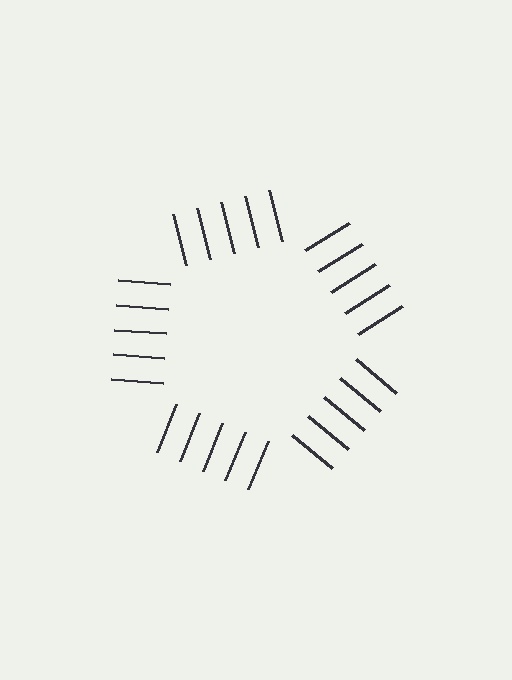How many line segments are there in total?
25 — 5 along each of the 5 edges.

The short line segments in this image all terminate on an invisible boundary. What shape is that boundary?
An illusory pentagon — the line segments terminate on its edges but no continuous stroke is drawn.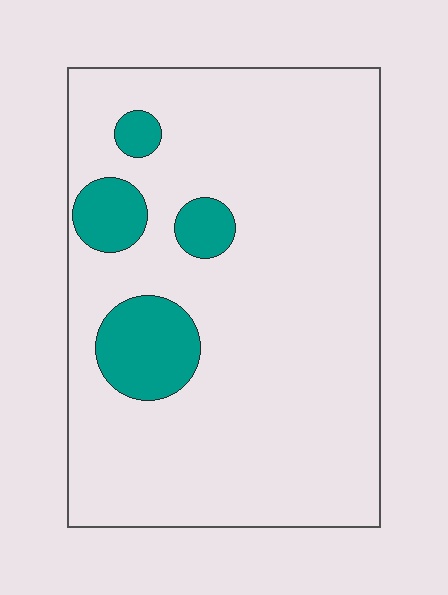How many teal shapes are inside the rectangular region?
4.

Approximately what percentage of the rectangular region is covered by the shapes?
Approximately 15%.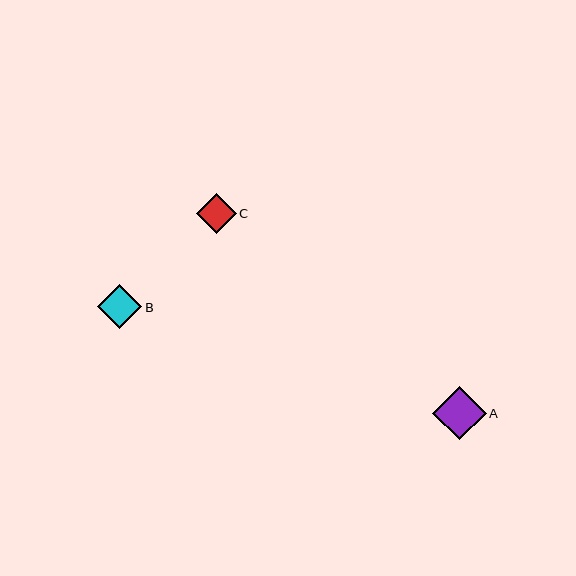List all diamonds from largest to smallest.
From largest to smallest: A, B, C.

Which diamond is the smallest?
Diamond C is the smallest with a size of approximately 40 pixels.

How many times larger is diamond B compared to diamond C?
Diamond B is approximately 1.1 times the size of diamond C.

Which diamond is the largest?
Diamond A is the largest with a size of approximately 54 pixels.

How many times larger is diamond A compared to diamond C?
Diamond A is approximately 1.3 times the size of diamond C.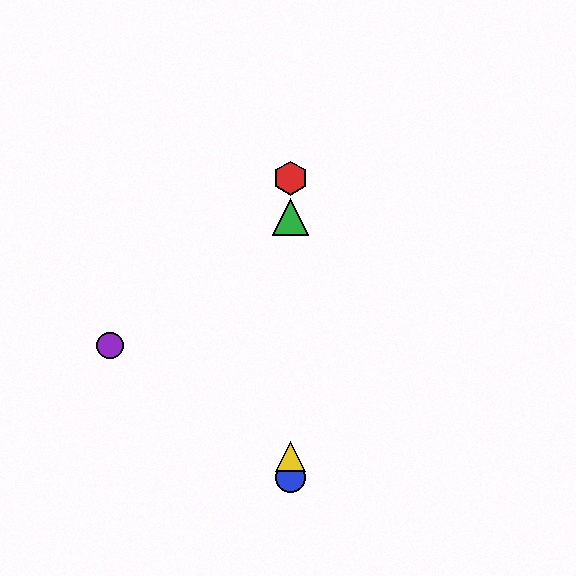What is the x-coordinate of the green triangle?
The green triangle is at x≈290.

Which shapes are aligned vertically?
The red hexagon, the blue circle, the green triangle, the yellow triangle are aligned vertically.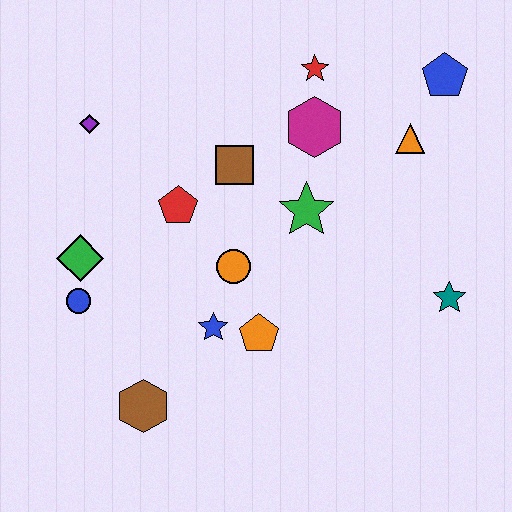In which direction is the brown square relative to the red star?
The brown square is below the red star.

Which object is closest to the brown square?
The red pentagon is closest to the brown square.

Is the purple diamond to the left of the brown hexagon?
Yes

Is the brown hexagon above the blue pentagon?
No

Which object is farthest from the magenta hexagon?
The brown hexagon is farthest from the magenta hexagon.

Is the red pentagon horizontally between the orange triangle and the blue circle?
Yes